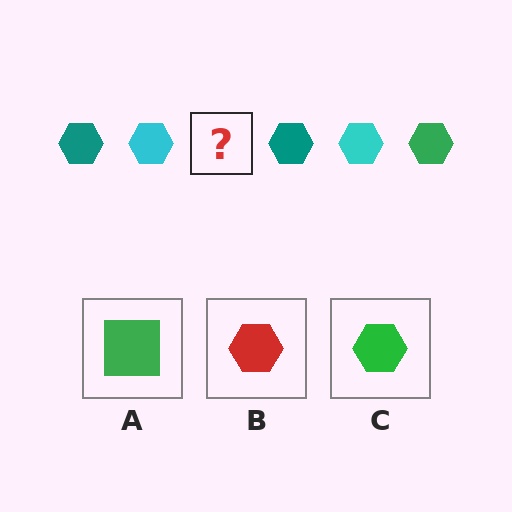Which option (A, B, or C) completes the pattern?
C.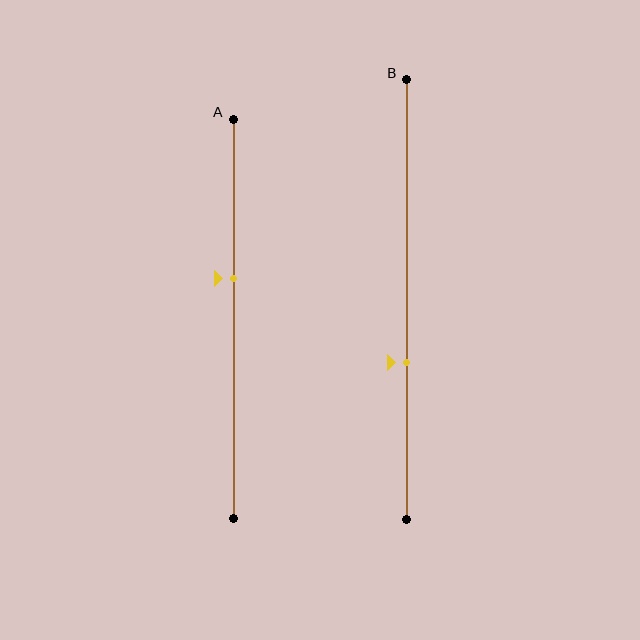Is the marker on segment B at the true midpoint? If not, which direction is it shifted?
No, the marker on segment B is shifted downward by about 14% of the segment length.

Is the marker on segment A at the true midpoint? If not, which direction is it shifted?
No, the marker on segment A is shifted upward by about 10% of the segment length.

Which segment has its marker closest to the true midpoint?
Segment A has its marker closest to the true midpoint.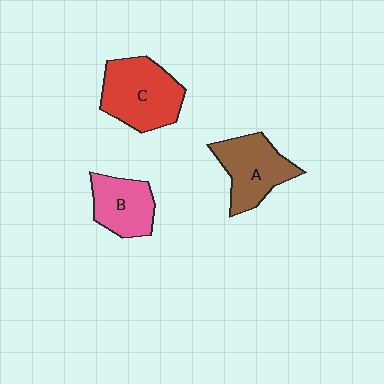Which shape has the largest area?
Shape C (red).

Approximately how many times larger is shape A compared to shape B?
Approximately 1.2 times.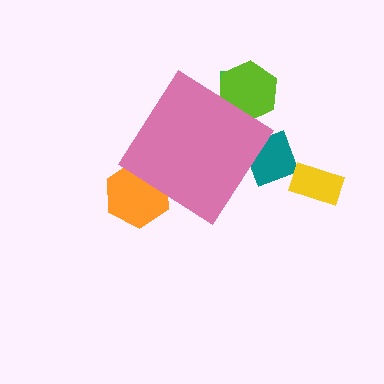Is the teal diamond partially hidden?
Yes, the teal diamond is partially hidden behind the pink diamond.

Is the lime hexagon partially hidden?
Yes, the lime hexagon is partially hidden behind the pink diamond.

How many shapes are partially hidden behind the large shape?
4 shapes are partially hidden.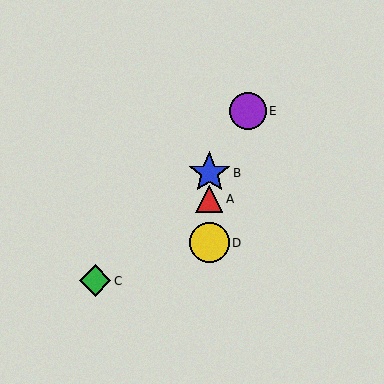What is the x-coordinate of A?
Object A is at x≈209.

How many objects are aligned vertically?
3 objects (A, B, D) are aligned vertically.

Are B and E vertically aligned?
No, B is at x≈209 and E is at x≈248.